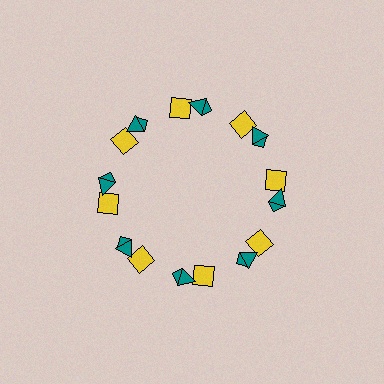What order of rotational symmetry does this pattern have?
This pattern has 8-fold rotational symmetry.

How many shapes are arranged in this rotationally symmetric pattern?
There are 24 shapes, arranged in 8 groups of 3.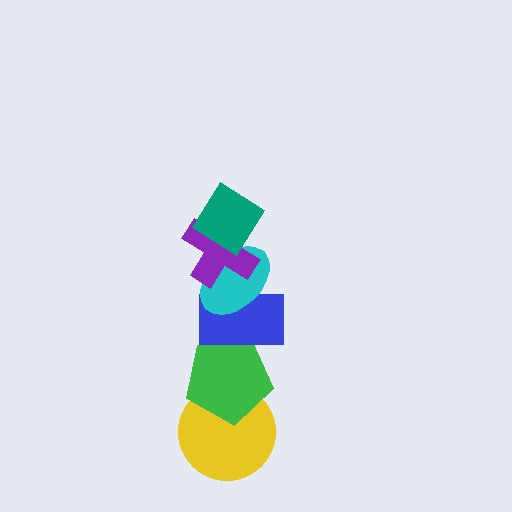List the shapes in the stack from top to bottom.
From top to bottom: the teal diamond, the purple cross, the cyan ellipse, the blue rectangle, the green pentagon, the yellow circle.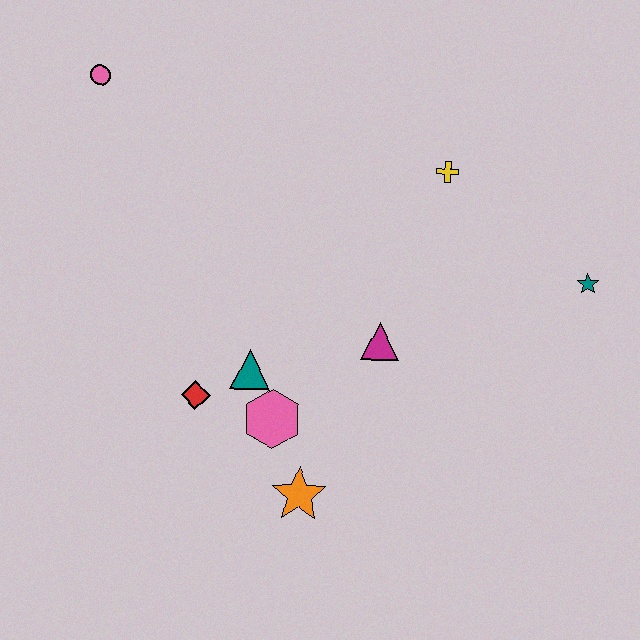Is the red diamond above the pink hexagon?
Yes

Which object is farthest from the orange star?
The pink circle is farthest from the orange star.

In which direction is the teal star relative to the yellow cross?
The teal star is to the right of the yellow cross.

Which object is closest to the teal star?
The yellow cross is closest to the teal star.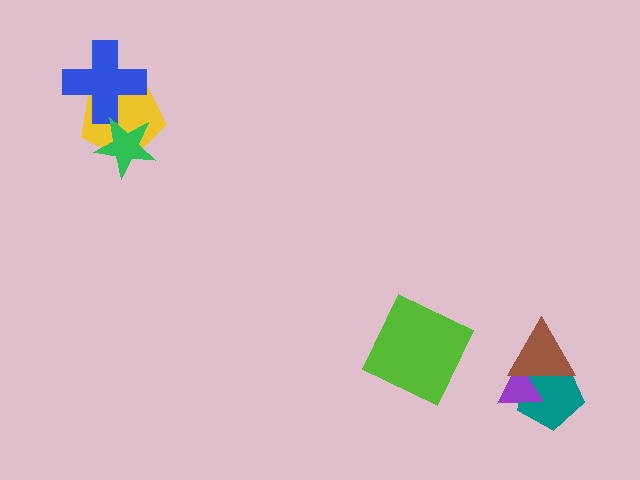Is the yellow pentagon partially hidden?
Yes, it is partially covered by another shape.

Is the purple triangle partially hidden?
Yes, it is partially covered by another shape.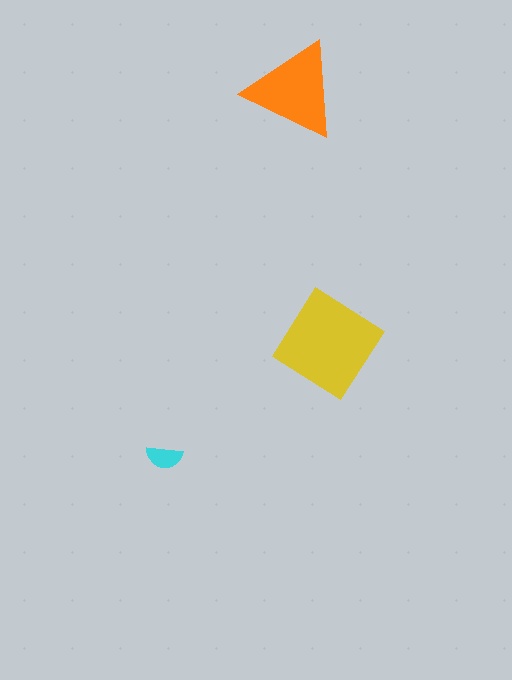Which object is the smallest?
The cyan semicircle.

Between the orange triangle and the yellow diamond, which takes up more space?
The yellow diamond.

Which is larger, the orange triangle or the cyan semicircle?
The orange triangle.